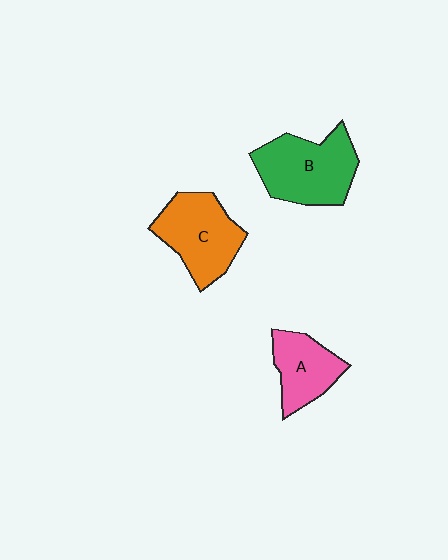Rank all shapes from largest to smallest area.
From largest to smallest: B (green), C (orange), A (pink).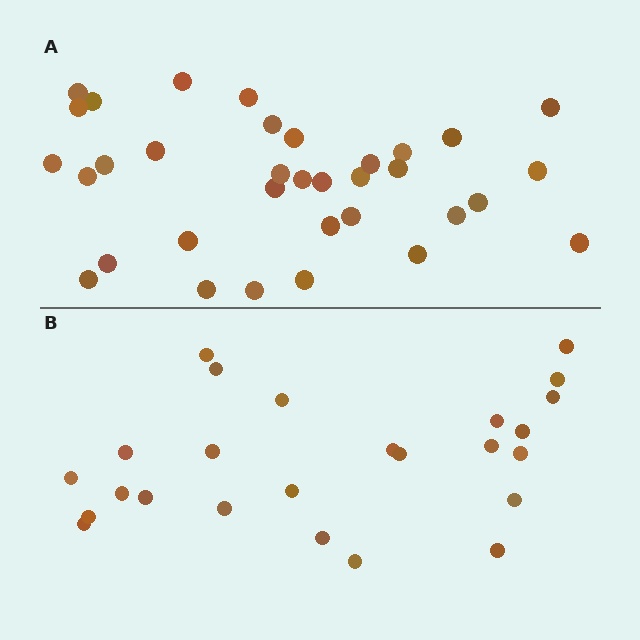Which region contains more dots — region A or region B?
Region A (the top region) has more dots.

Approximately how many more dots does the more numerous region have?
Region A has roughly 8 or so more dots than region B.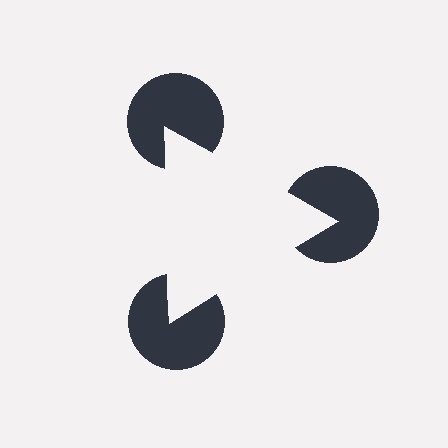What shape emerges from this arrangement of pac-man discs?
An illusory triangle — its edges are inferred from the aligned wedge cuts in the pac-man discs, not physically drawn.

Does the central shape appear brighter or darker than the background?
It typically appears slightly brighter than the background, even though no actual brightness change is drawn.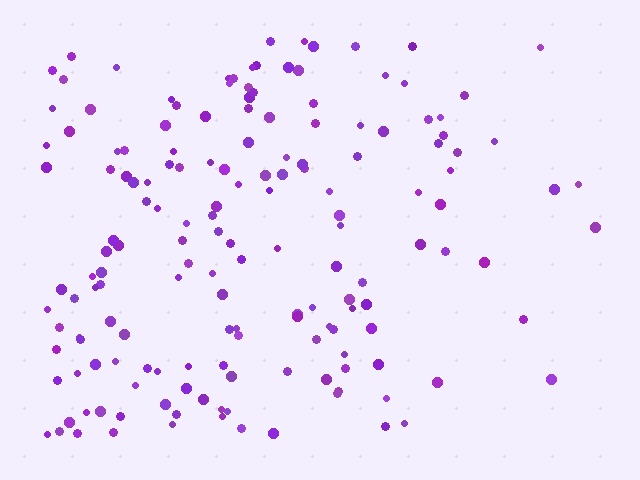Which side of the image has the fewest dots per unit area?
The right.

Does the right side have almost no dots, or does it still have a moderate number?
Still a moderate number, just noticeably fewer than the left.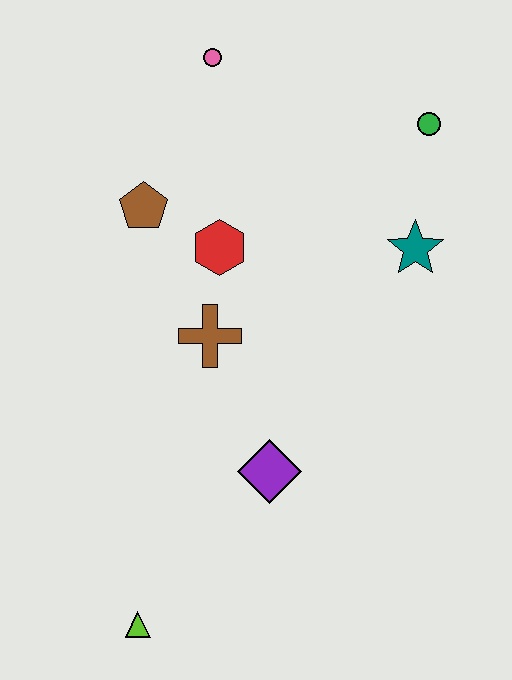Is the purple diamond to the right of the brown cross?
Yes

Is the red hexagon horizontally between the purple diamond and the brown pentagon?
Yes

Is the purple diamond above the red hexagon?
No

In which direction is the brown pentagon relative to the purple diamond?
The brown pentagon is above the purple diamond.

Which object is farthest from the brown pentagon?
The lime triangle is farthest from the brown pentagon.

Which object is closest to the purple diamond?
The brown cross is closest to the purple diamond.